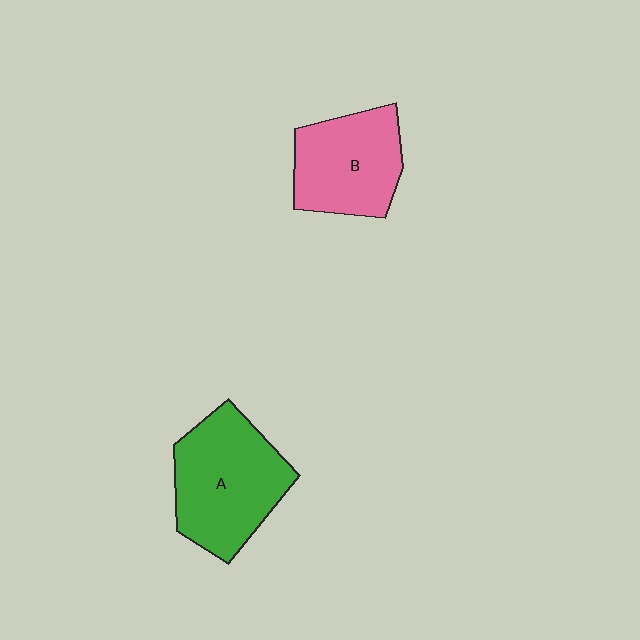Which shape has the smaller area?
Shape B (pink).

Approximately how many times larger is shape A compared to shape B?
Approximately 1.2 times.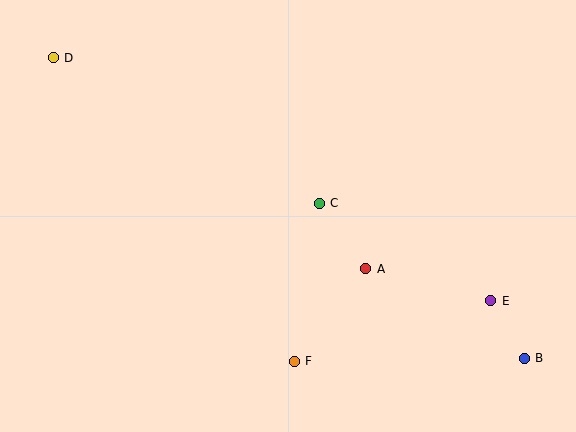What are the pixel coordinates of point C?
Point C is at (319, 203).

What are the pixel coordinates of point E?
Point E is at (491, 301).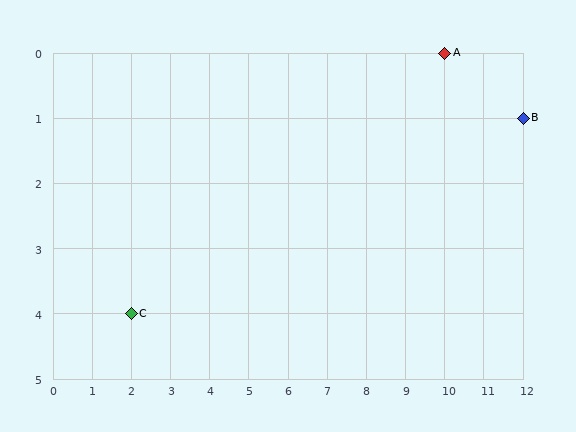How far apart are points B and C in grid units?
Points B and C are 10 columns and 3 rows apart (about 10.4 grid units diagonally).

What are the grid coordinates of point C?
Point C is at grid coordinates (2, 4).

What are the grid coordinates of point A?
Point A is at grid coordinates (10, 0).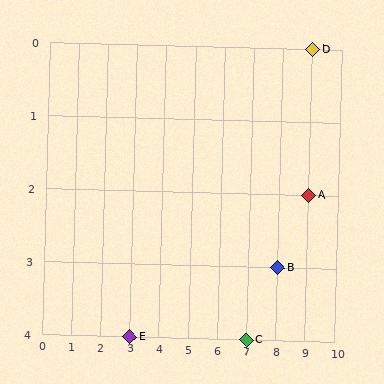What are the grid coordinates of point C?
Point C is at grid coordinates (7, 4).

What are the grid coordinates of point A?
Point A is at grid coordinates (9, 2).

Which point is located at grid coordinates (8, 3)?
Point B is at (8, 3).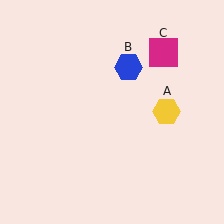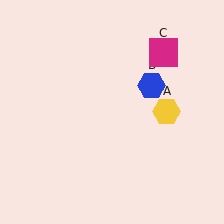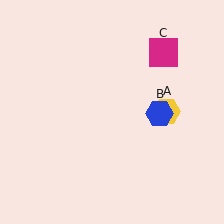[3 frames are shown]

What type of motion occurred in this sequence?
The blue hexagon (object B) rotated clockwise around the center of the scene.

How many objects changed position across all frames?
1 object changed position: blue hexagon (object B).